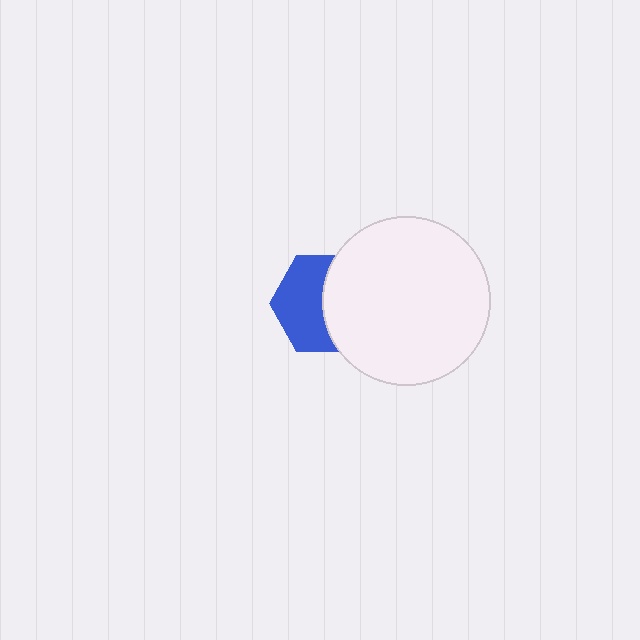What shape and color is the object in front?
The object in front is a white circle.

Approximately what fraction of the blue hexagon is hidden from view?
Roughly 48% of the blue hexagon is hidden behind the white circle.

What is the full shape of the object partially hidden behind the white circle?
The partially hidden object is a blue hexagon.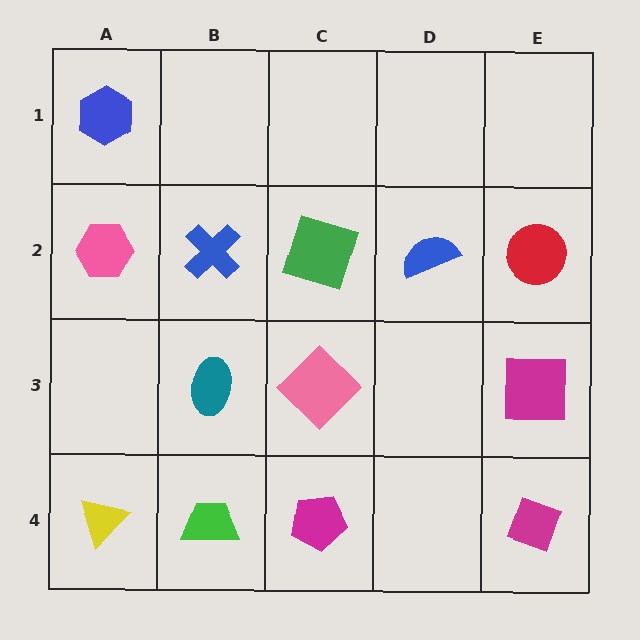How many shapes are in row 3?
3 shapes.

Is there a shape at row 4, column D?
No, that cell is empty.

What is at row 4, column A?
A yellow triangle.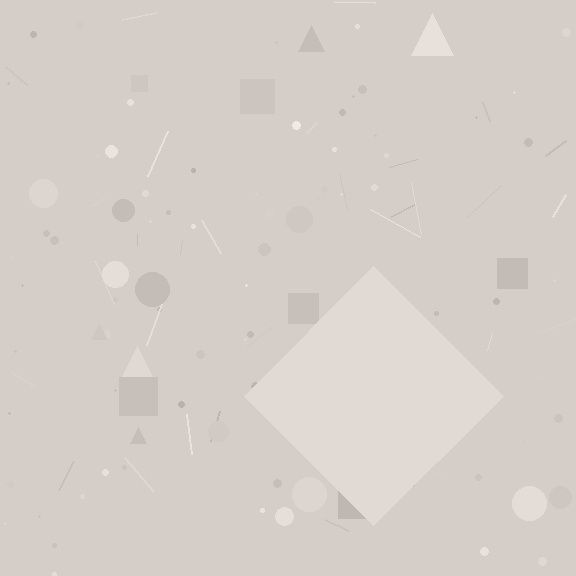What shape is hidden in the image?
A diamond is hidden in the image.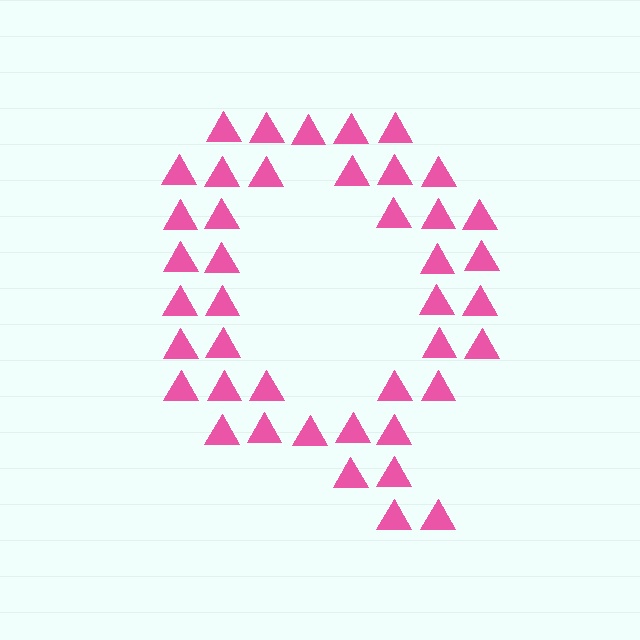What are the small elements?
The small elements are triangles.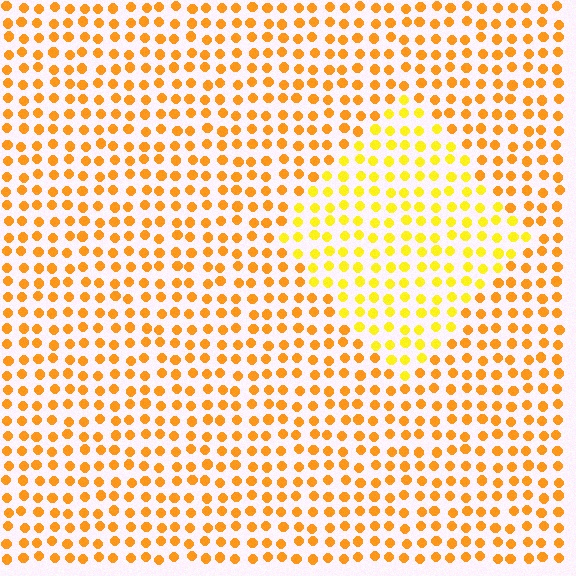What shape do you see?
I see a diamond.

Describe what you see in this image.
The image is filled with small orange elements in a uniform arrangement. A diamond-shaped region is visible where the elements are tinted to a slightly different hue, forming a subtle color boundary.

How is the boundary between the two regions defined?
The boundary is defined purely by a slight shift in hue (about 24 degrees). Spacing, size, and orientation are identical on both sides.